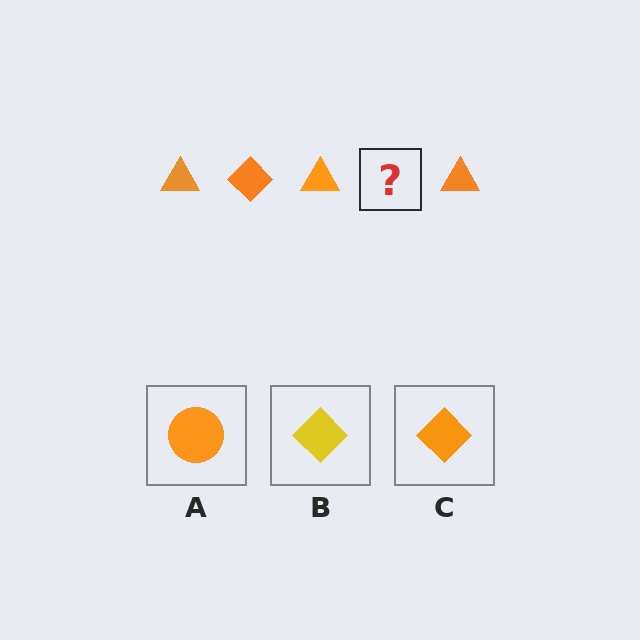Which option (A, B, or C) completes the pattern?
C.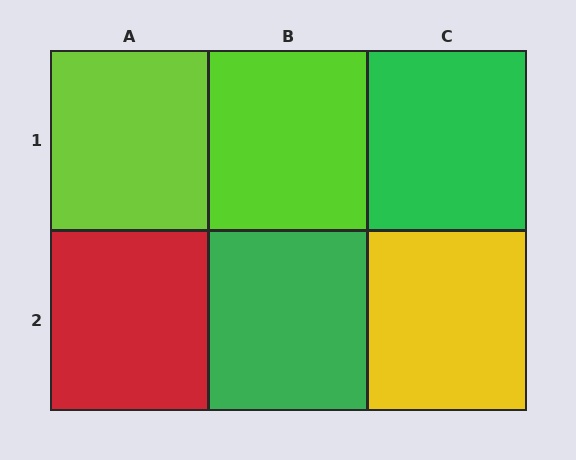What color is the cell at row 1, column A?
Lime.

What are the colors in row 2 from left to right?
Red, green, yellow.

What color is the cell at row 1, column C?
Green.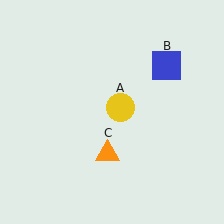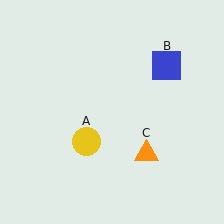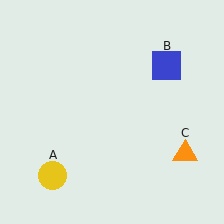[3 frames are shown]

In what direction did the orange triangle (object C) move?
The orange triangle (object C) moved right.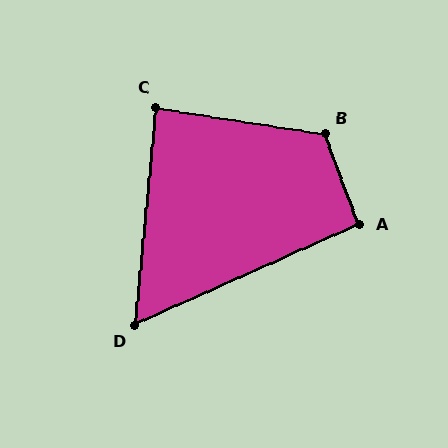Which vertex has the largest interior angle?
B, at approximately 120 degrees.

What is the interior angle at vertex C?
Approximately 87 degrees (approximately right).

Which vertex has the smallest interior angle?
D, at approximately 60 degrees.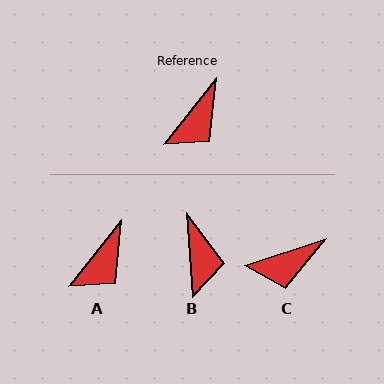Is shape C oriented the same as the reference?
No, it is off by about 34 degrees.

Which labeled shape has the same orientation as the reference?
A.